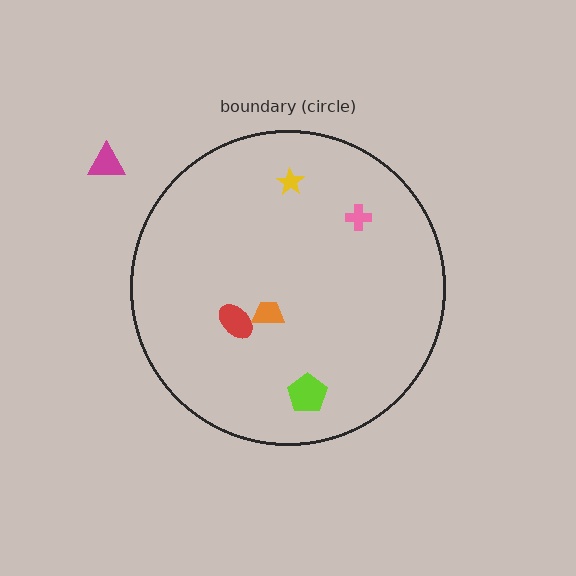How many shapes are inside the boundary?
5 inside, 1 outside.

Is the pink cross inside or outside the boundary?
Inside.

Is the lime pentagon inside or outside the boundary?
Inside.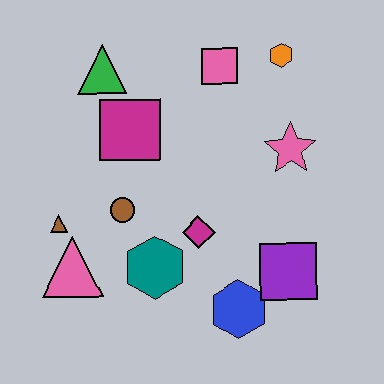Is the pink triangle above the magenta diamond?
No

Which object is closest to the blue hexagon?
The purple square is closest to the blue hexagon.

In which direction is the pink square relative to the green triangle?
The pink square is to the right of the green triangle.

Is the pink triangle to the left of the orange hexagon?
Yes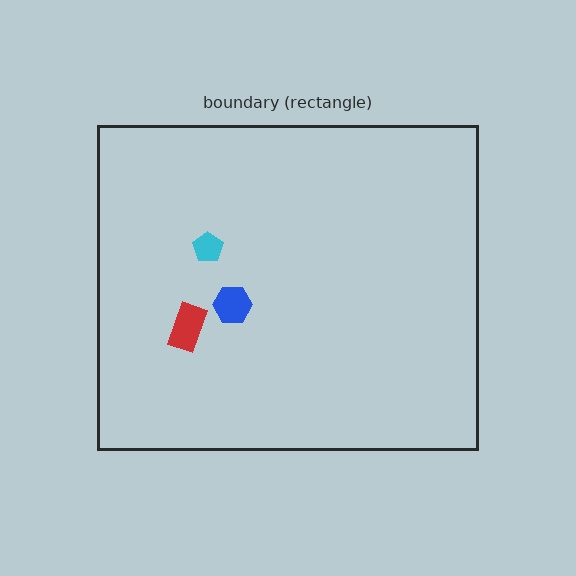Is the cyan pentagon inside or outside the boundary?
Inside.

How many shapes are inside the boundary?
3 inside, 0 outside.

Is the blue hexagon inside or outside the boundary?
Inside.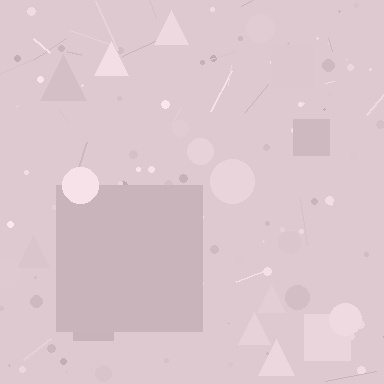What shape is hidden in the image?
A square is hidden in the image.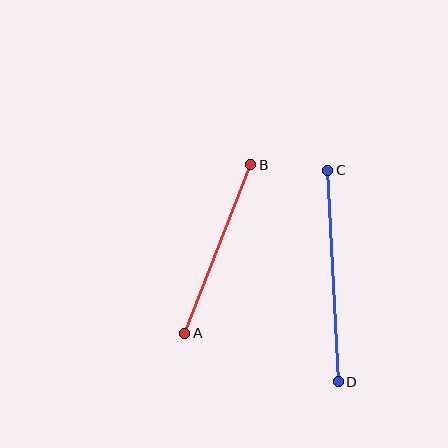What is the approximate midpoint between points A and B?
The midpoint is at approximately (218, 249) pixels.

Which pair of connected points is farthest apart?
Points C and D are farthest apart.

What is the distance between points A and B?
The distance is approximately 181 pixels.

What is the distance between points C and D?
The distance is approximately 212 pixels.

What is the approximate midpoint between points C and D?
The midpoint is at approximately (333, 276) pixels.